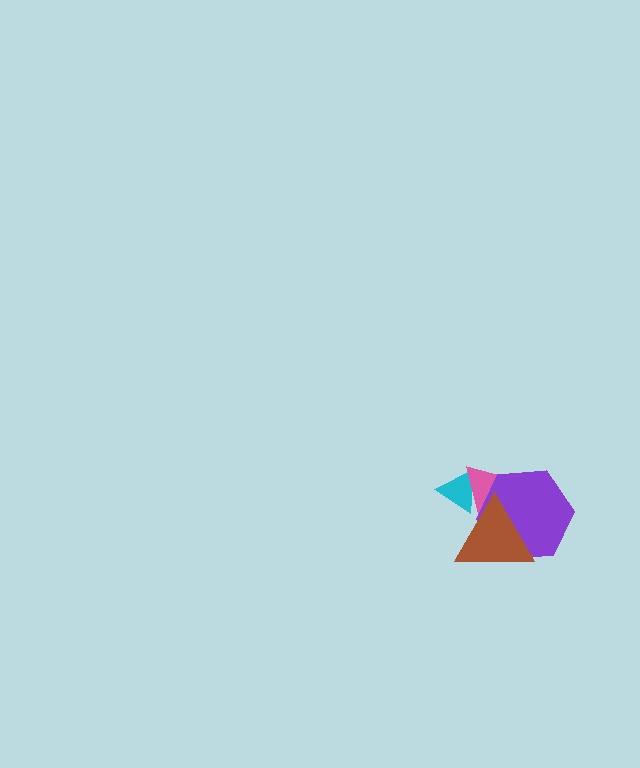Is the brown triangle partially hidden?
No, no other shape covers it.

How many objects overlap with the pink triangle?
3 objects overlap with the pink triangle.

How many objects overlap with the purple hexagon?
2 objects overlap with the purple hexagon.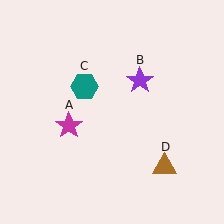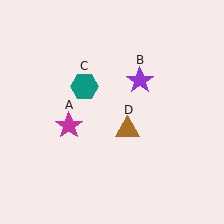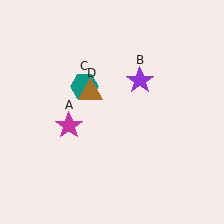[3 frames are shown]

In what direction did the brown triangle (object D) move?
The brown triangle (object D) moved up and to the left.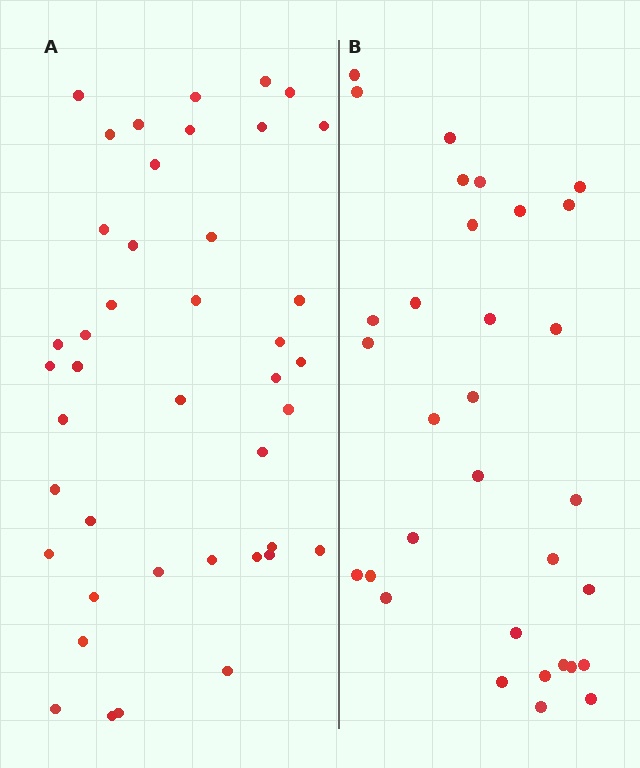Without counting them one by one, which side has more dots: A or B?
Region A (the left region) has more dots.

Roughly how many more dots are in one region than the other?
Region A has roughly 10 or so more dots than region B.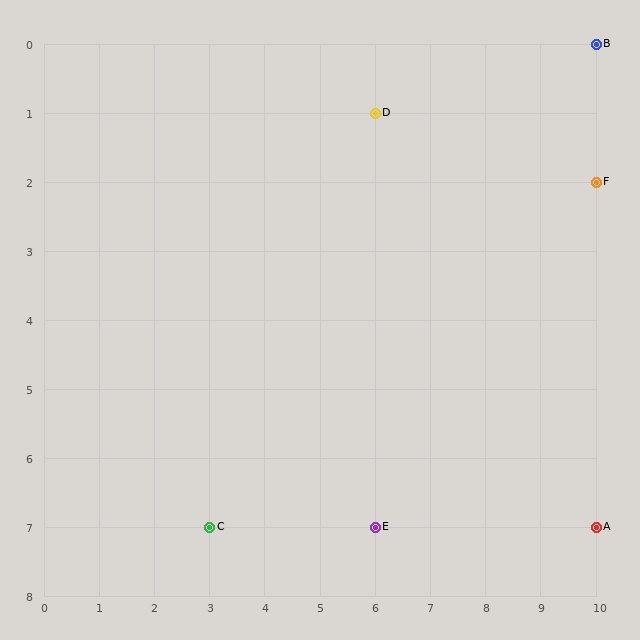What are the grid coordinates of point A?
Point A is at grid coordinates (10, 7).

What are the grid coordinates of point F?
Point F is at grid coordinates (10, 2).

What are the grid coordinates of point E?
Point E is at grid coordinates (6, 7).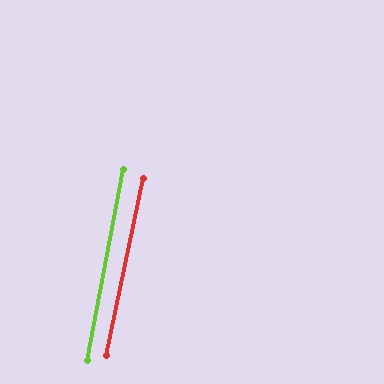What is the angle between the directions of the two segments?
Approximately 1 degree.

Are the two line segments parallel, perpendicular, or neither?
Parallel — their directions differ by only 1.0°.